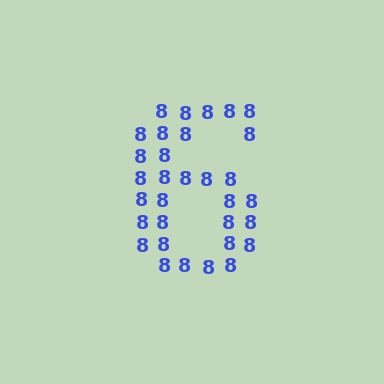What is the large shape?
The large shape is the digit 6.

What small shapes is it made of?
It is made of small digit 8's.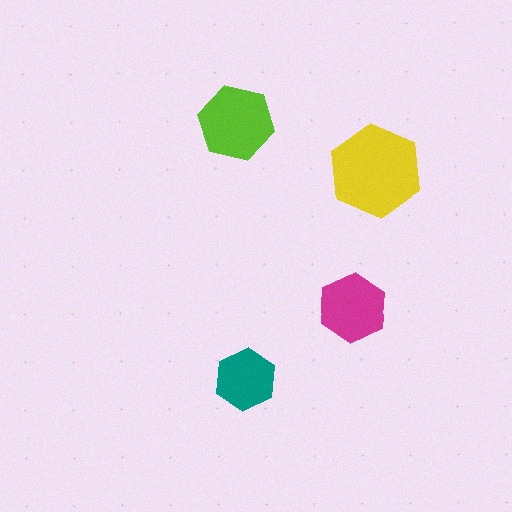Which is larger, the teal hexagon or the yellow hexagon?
The yellow one.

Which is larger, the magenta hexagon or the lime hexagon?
The lime one.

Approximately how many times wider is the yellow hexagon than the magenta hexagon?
About 1.5 times wider.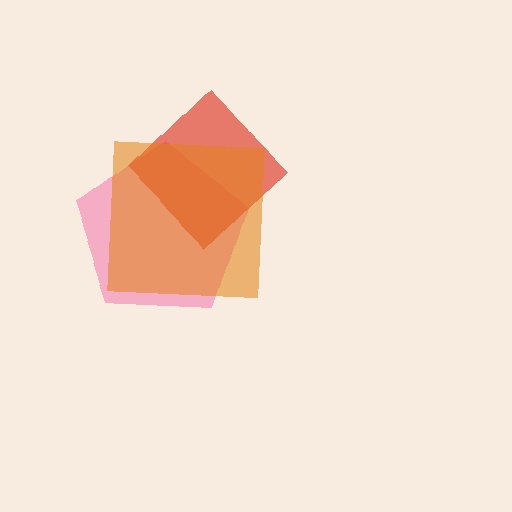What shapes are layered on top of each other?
The layered shapes are: a pink pentagon, a red diamond, an orange square.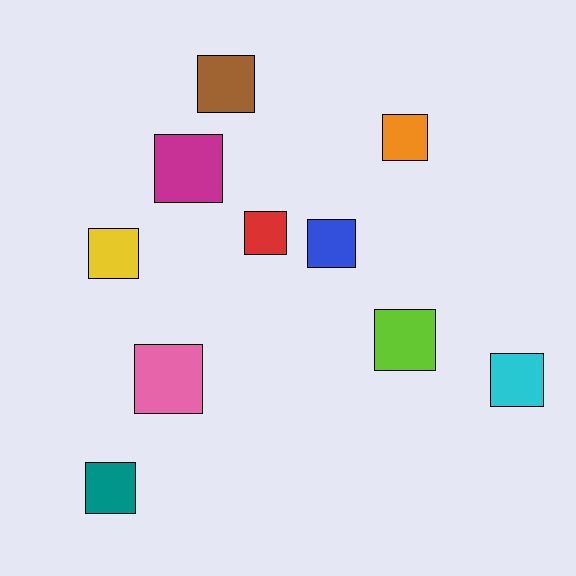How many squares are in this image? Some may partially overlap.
There are 10 squares.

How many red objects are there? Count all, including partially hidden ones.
There is 1 red object.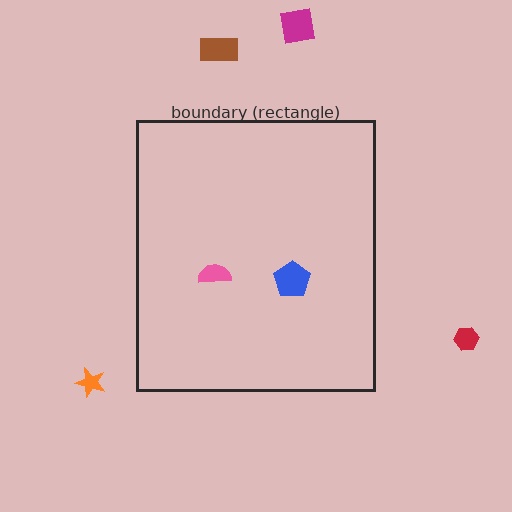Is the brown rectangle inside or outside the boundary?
Outside.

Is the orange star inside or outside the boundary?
Outside.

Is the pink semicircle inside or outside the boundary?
Inside.